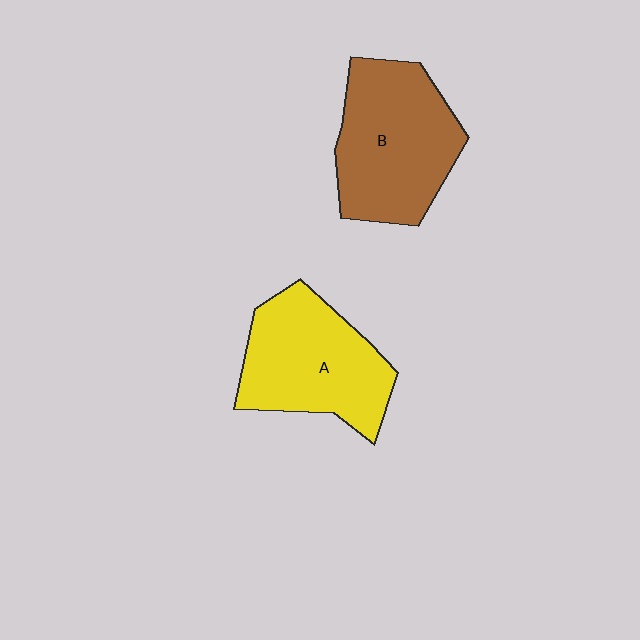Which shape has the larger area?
Shape B (brown).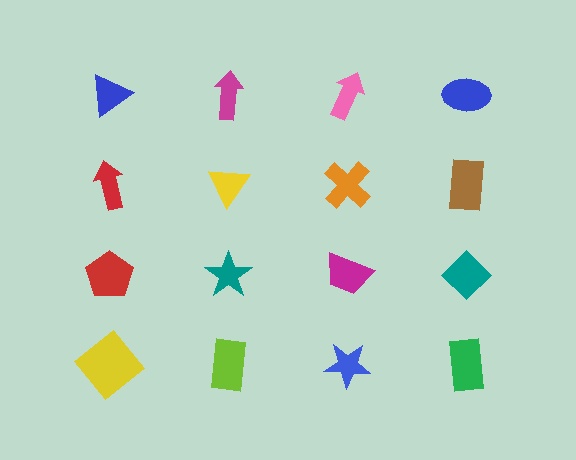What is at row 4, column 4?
A green rectangle.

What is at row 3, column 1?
A red pentagon.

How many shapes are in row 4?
4 shapes.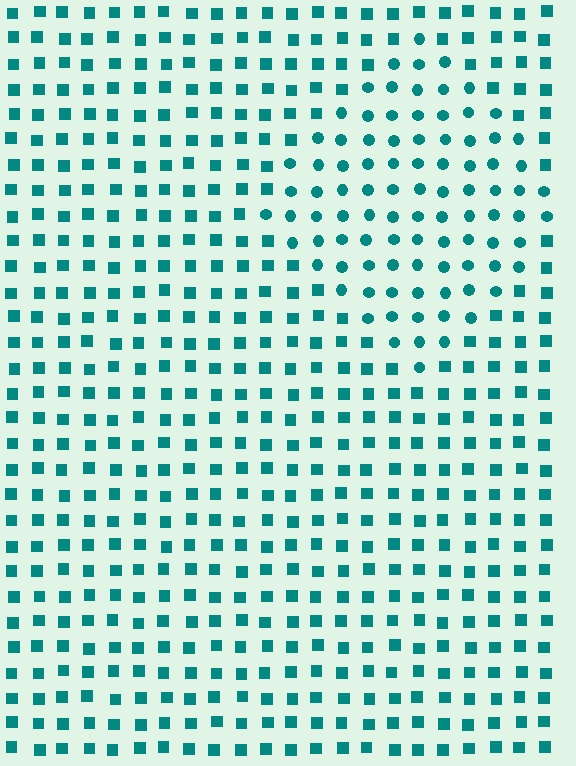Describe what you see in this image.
The image is filled with small teal elements arranged in a uniform grid. A diamond-shaped region contains circles, while the surrounding area contains squares. The boundary is defined purely by the change in element shape.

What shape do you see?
I see a diamond.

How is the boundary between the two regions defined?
The boundary is defined by a change in element shape: circles inside vs. squares outside. All elements share the same color and spacing.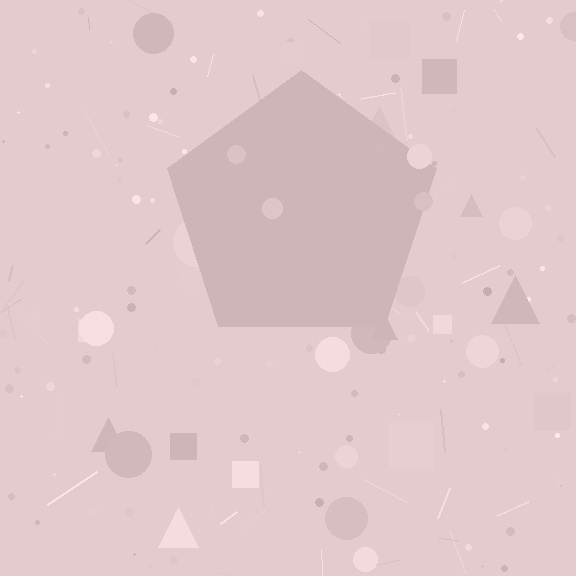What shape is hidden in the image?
A pentagon is hidden in the image.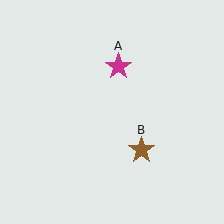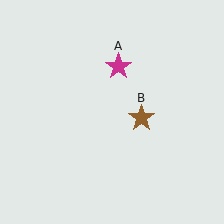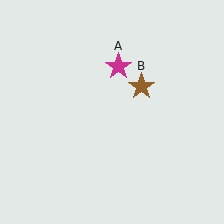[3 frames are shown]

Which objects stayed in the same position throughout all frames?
Magenta star (object A) remained stationary.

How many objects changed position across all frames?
1 object changed position: brown star (object B).